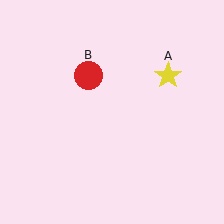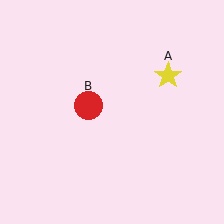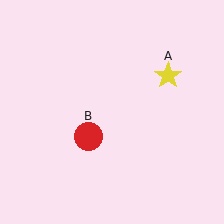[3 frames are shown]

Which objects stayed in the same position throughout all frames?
Yellow star (object A) remained stationary.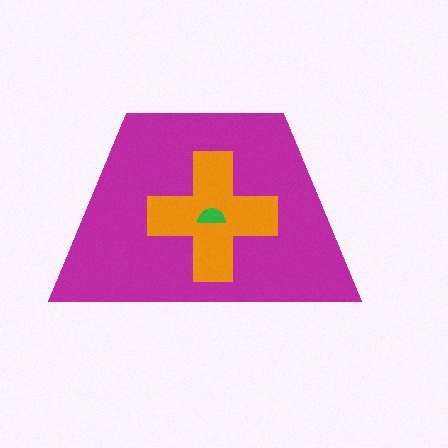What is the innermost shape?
The green semicircle.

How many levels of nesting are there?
3.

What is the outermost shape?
The magenta trapezoid.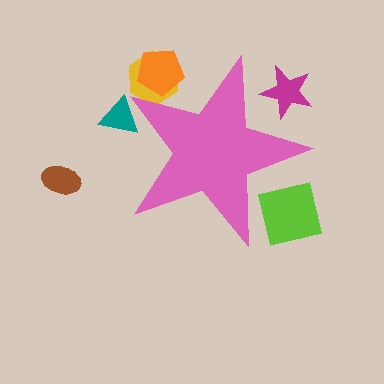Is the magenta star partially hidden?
Yes, the magenta star is partially hidden behind the pink star.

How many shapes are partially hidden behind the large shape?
5 shapes are partially hidden.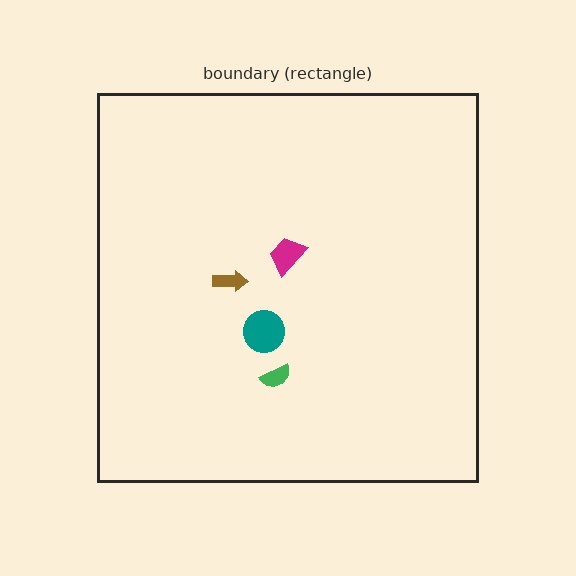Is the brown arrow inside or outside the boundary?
Inside.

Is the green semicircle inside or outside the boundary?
Inside.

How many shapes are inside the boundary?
4 inside, 0 outside.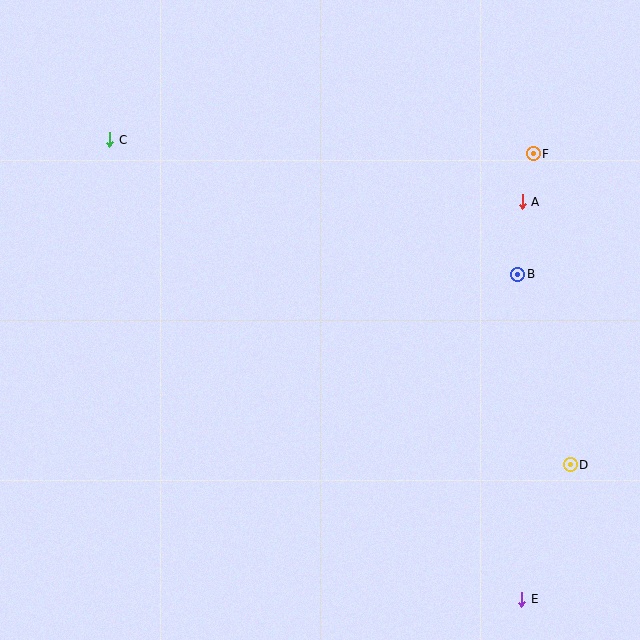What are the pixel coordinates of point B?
Point B is at (518, 274).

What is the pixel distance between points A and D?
The distance between A and D is 268 pixels.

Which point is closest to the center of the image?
Point B at (518, 274) is closest to the center.